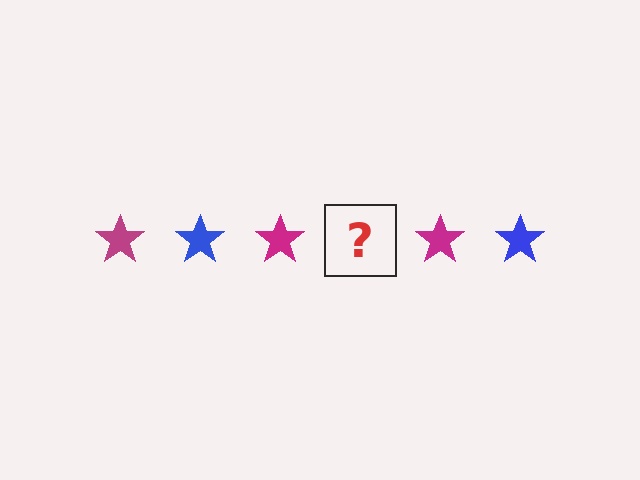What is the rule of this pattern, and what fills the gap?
The rule is that the pattern cycles through magenta, blue stars. The gap should be filled with a blue star.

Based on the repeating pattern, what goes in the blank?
The blank should be a blue star.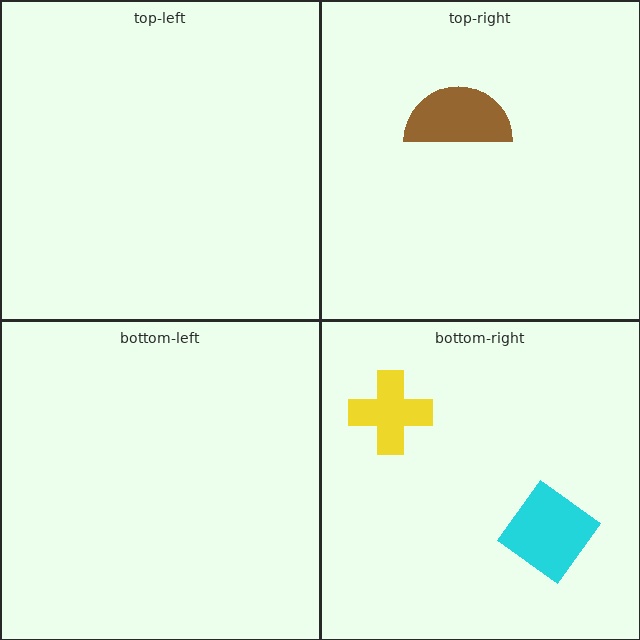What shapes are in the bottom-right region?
The cyan diamond, the yellow cross.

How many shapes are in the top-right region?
1.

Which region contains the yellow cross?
The bottom-right region.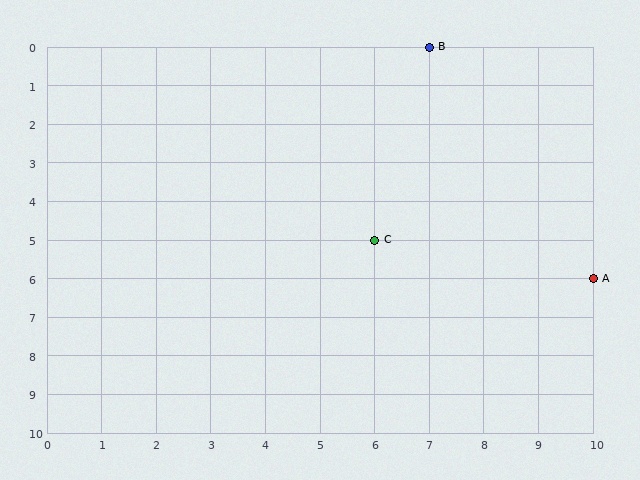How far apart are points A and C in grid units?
Points A and C are 4 columns and 1 row apart (about 4.1 grid units diagonally).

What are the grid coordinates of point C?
Point C is at grid coordinates (6, 5).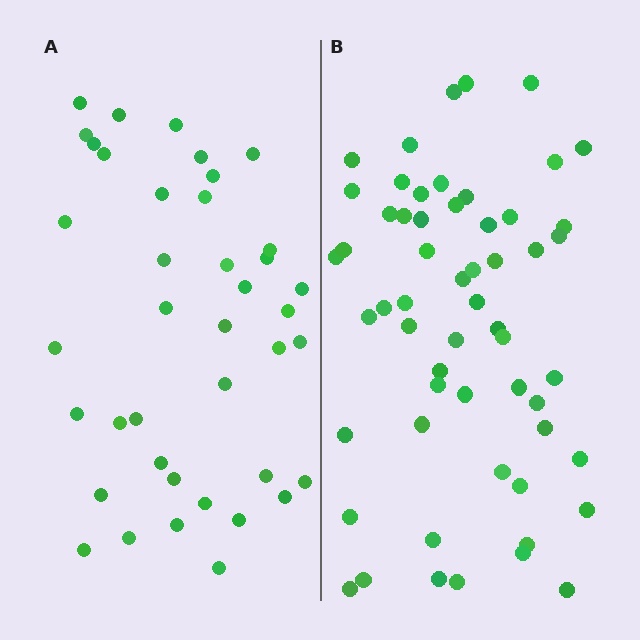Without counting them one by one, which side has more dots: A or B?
Region B (the right region) has more dots.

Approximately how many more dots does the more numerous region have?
Region B has approximately 15 more dots than region A.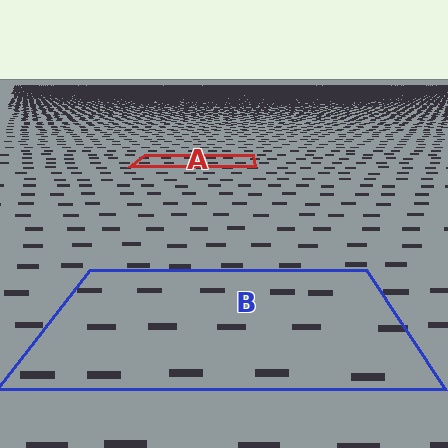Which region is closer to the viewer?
Region B is closer. The texture elements there are larger and more spread out.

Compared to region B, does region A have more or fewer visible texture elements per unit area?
Region A has more texture elements per unit area — they are packed more densely because it is farther away.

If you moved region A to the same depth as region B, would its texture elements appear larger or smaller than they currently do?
They would appear larger. At a closer depth, the same texture elements are projected at a bigger on-screen size.